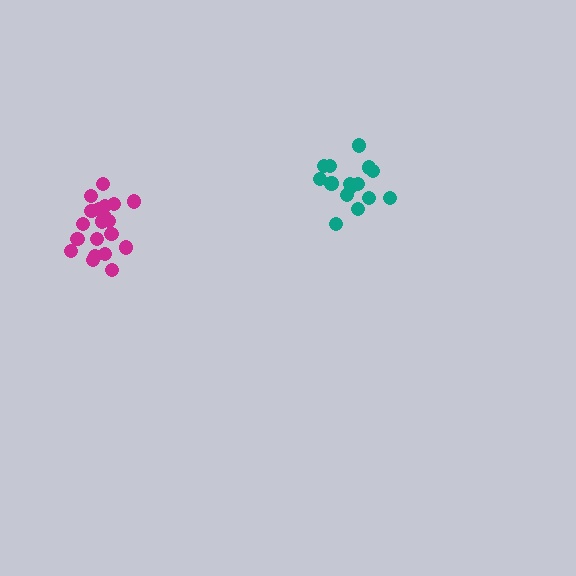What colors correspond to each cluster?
The clusters are colored: teal, magenta.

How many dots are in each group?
Group 1: 15 dots, Group 2: 20 dots (35 total).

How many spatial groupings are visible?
There are 2 spatial groupings.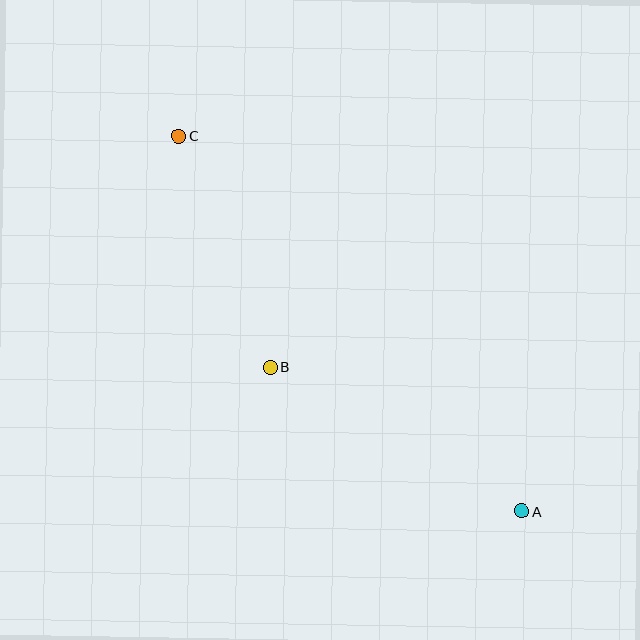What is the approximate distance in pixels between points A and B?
The distance between A and B is approximately 289 pixels.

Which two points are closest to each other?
Points B and C are closest to each other.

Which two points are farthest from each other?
Points A and C are farthest from each other.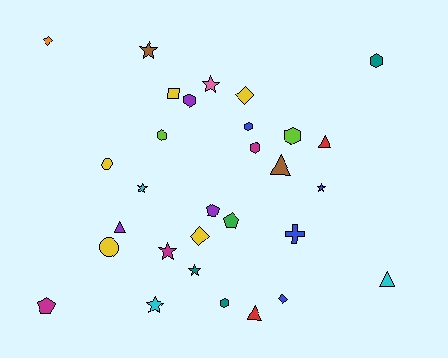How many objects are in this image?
There are 30 objects.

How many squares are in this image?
There is 1 square.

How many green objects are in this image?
There is 1 green object.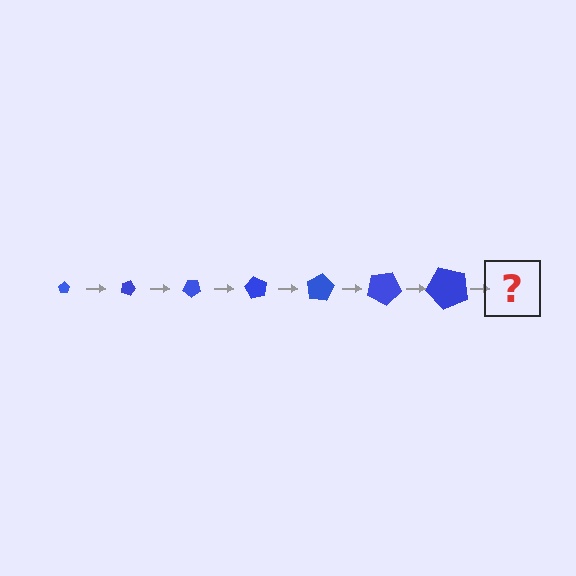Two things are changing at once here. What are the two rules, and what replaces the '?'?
The two rules are that the pentagon grows larger each step and it rotates 20 degrees each step. The '?' should be a pentagon, larger than the previous one and rotated 140 degrees from the start.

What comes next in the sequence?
The next element should be a pentagon, larger than the previous one and rotated 140 degrees from the start.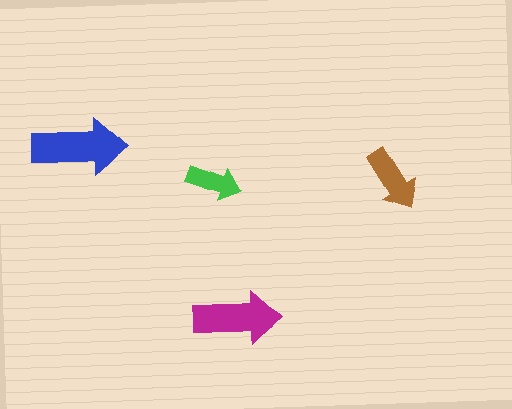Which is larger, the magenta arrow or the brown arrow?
The magenta one.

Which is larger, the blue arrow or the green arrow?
The blue one.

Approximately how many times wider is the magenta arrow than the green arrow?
About 1.5 times wider.